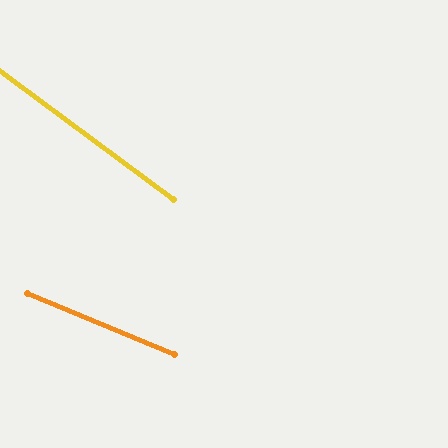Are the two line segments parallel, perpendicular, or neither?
Neither parallel nor perpendicular — they differ by about 14°.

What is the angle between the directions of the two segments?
Approximately 14 degrees.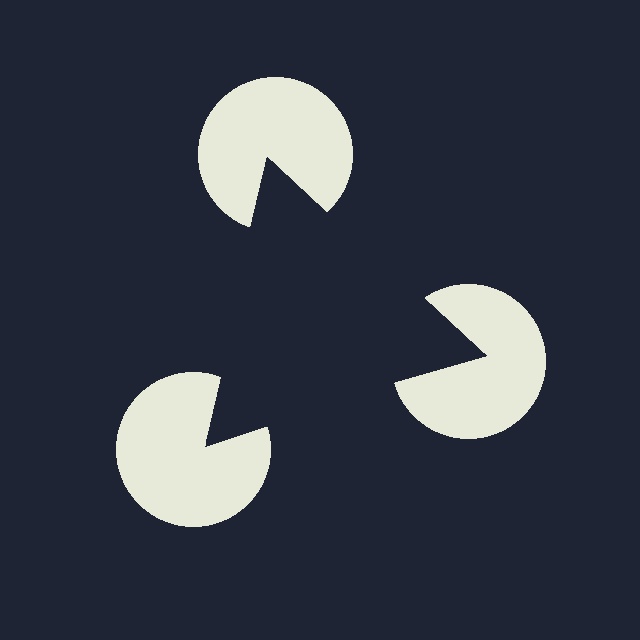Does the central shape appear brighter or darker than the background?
It typically appears slightly darker than the background, even though no actual brightness change is drawn.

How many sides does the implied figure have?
3 sides.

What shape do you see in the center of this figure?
An illusory triangle — its edges are inferred from the aligned wedge cuts in the pac-man discs, not physically drawn.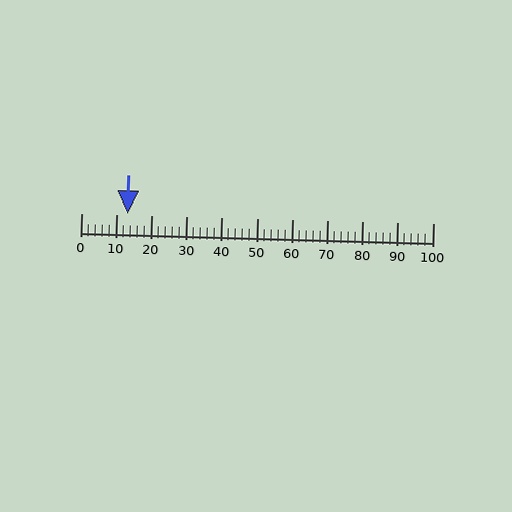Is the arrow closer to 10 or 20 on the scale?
The arrow is closer to 10.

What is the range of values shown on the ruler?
The ruler shows values from 0 to 100.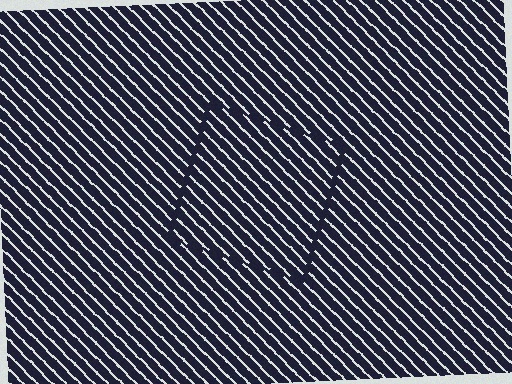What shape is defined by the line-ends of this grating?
An illusory square. The interior of the shape contains the same grating, shifted by half a period — the contour is defined by the phase discontinuity where line-ends from the inner and outer gratings abut.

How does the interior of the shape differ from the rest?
The interior of the shape contains the same grating, shifted by half a period — the contour is defined by the phase discontinuity where line-ends from the inner and outer gratings abut.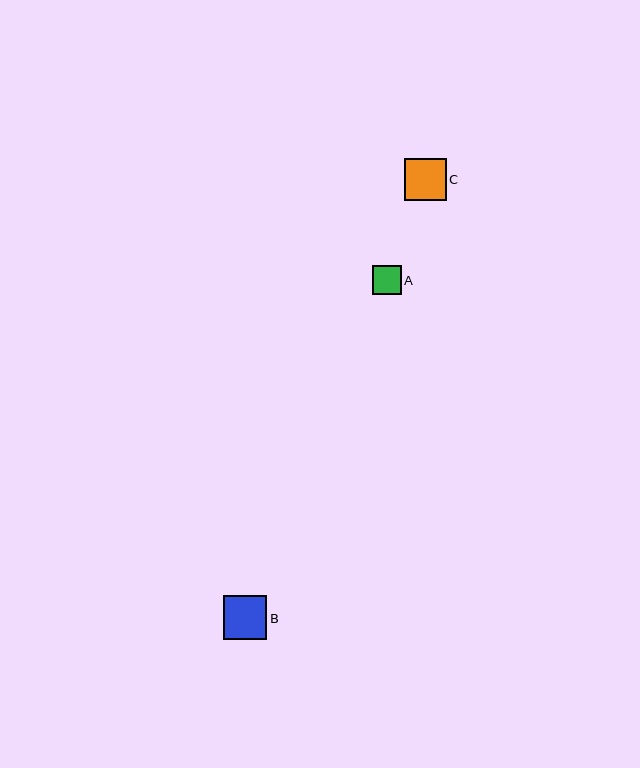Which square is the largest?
Square B is the largest with a size of approximately 44 pixels.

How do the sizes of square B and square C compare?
Square B and square C are approximately the same size.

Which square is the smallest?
Square A is the smallest with a size of approximately 29 pixels.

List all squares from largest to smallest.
From largest to smallest: B, C, A.